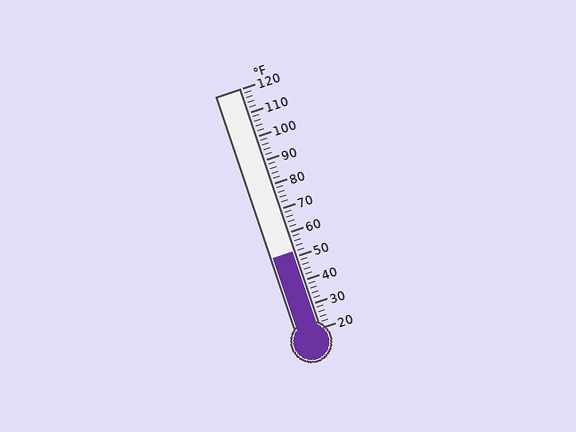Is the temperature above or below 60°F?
The temperature is below 60°F.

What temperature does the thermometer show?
The thermometer shows approximately 52°F.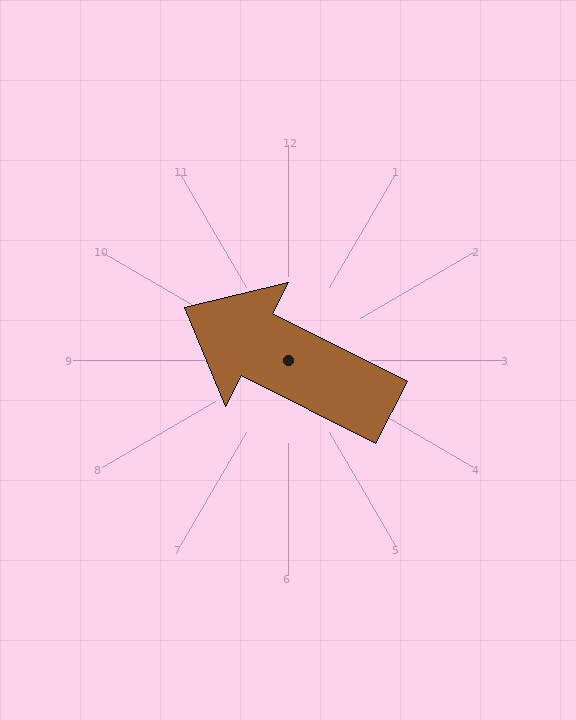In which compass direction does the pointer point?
Northwest.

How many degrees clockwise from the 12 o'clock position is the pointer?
Approximately 297 degrees.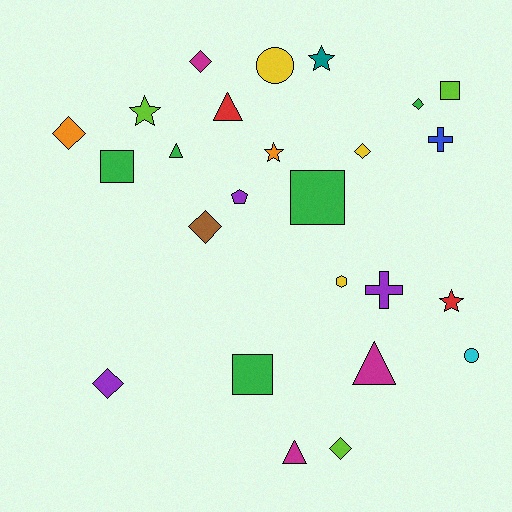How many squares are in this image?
There are 4 squares.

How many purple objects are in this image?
There are 3 purple objects.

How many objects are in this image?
There are 25 objects.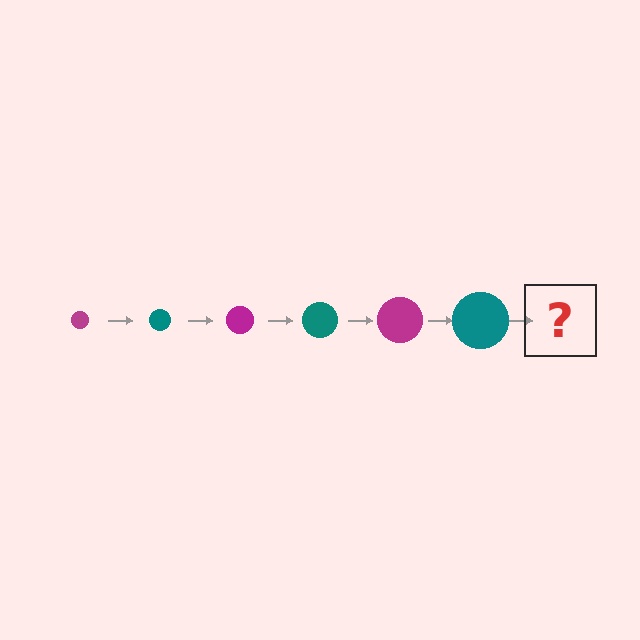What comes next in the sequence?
The next element should be a magenta circle, larger than the previous one.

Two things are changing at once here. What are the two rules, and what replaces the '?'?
The two rules are that the circle grows larger each step and the color cycles through magenta and teal. The '?' should be a magenta circle, larger than the previous one.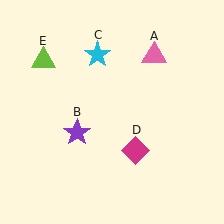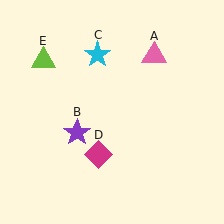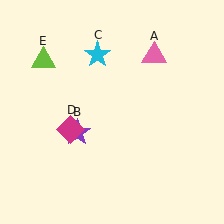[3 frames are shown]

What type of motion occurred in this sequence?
The magenta diamond (object D) rotated clockwise around the center of the scene.